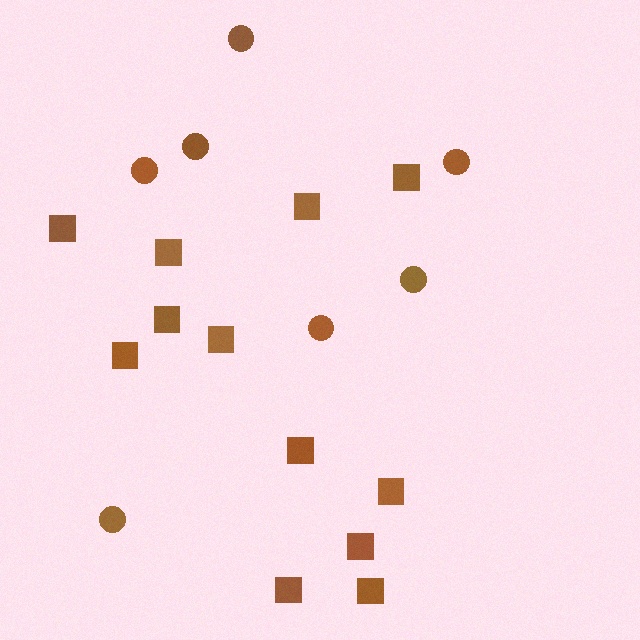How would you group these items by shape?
There are 2 groups: one group of circles (7) and one group of squares (12).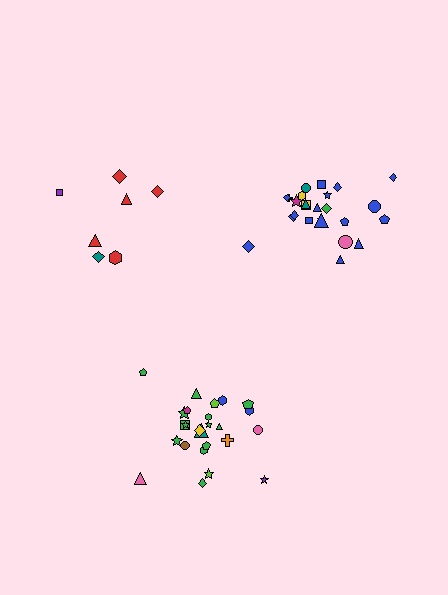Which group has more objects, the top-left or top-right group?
The top-right group.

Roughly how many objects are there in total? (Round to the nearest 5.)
Roughly 55 objects in total.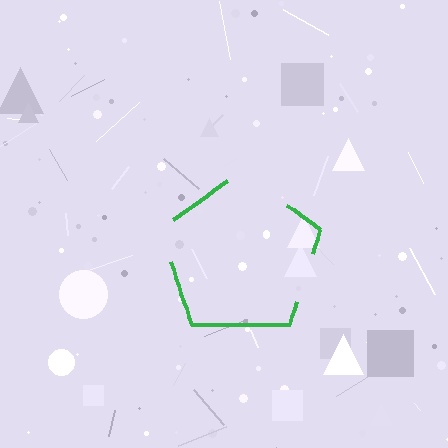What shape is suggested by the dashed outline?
The dashed outline suggests a pentagon.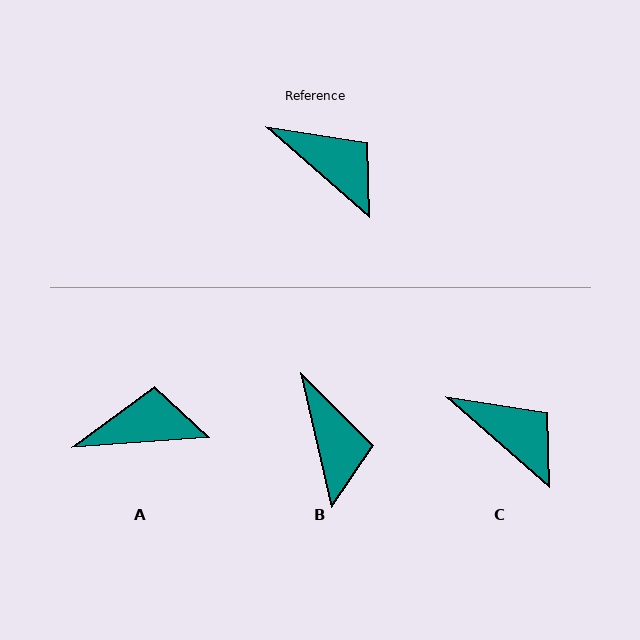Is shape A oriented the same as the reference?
No, it is off by about 45 degrees.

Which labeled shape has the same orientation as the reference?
C.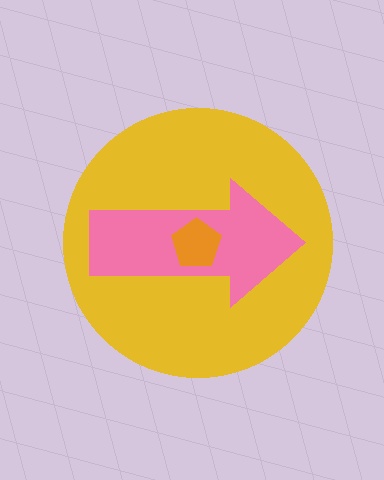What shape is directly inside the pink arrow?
The orange pentagon.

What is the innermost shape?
The orange pentagon.